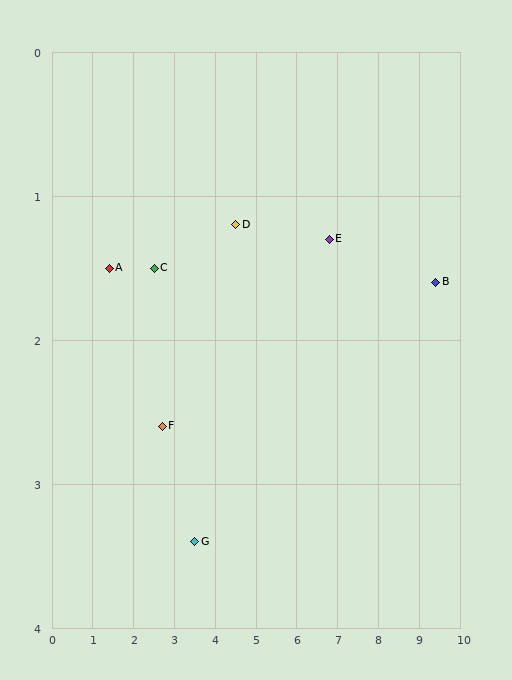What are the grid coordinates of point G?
Point G is at approximately (3.5, 3.4).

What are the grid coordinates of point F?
Point F is at approximately (2.7, 2.6).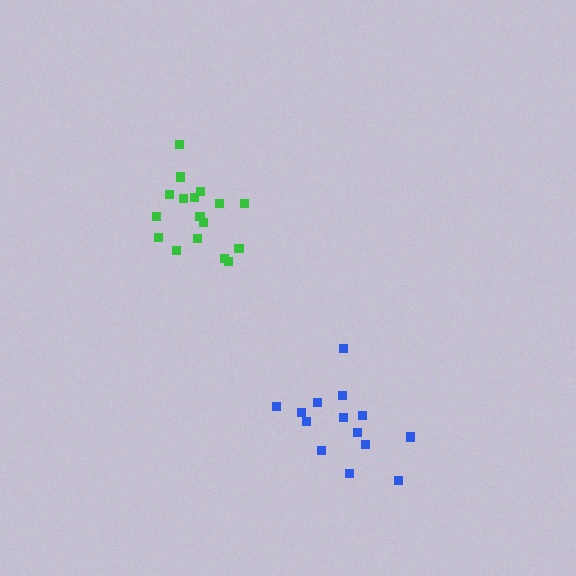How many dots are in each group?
Group 1: 14 dots, Group 2: 17 dots (31 total).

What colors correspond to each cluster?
The clusters are colored: blue, green.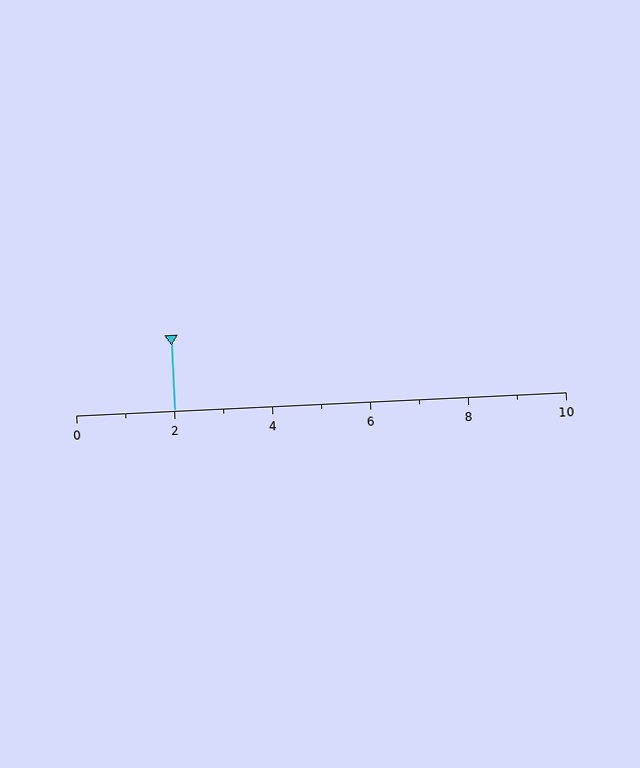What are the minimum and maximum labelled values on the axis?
The axis runs from 0 to 10.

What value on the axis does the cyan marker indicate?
The marker indicates approximately 2.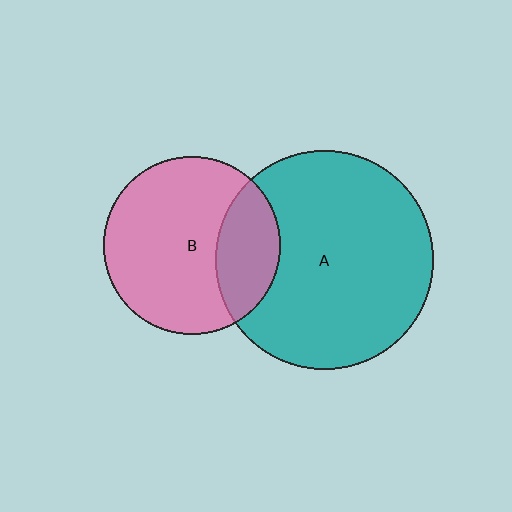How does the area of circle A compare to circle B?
Approximately 1.5 times.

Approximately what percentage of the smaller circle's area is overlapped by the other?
Approximately 25%.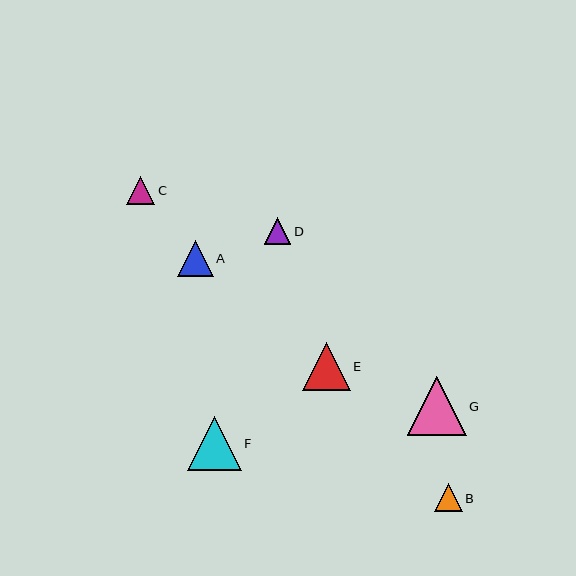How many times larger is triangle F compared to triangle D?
Triangle F is approximately 2.0 times the size of triangle D.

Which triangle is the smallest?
Triangle D is the smallest with a size of approximately 27 pixels.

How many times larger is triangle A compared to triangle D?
Triangle A is approximately 1.4 times the size of triangle D.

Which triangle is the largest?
Triangle G is the largest with a size of approximately 58 pixels.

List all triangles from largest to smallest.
From largest to smallest: G, F, E, A, C, B, D.